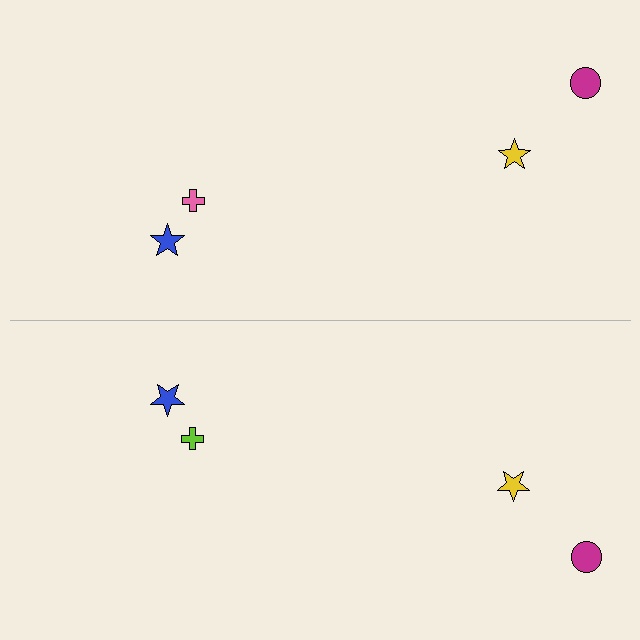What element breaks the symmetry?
The lime cross on the bottom side breaks the symmetry — its mirror counterpart is pink.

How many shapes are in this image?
There are 8 shapes in this image.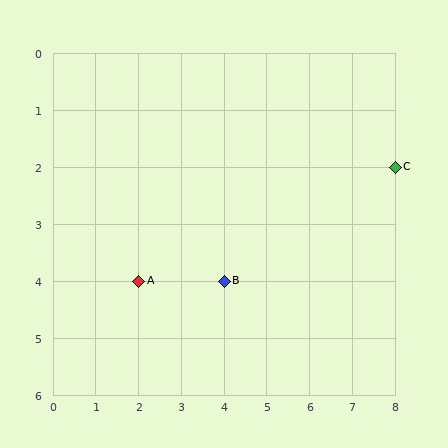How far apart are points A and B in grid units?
Points A and B are 2 columns apart.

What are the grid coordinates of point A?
Point A is at grid coordinates (2, 4).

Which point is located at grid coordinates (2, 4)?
Point A is at (2, 4).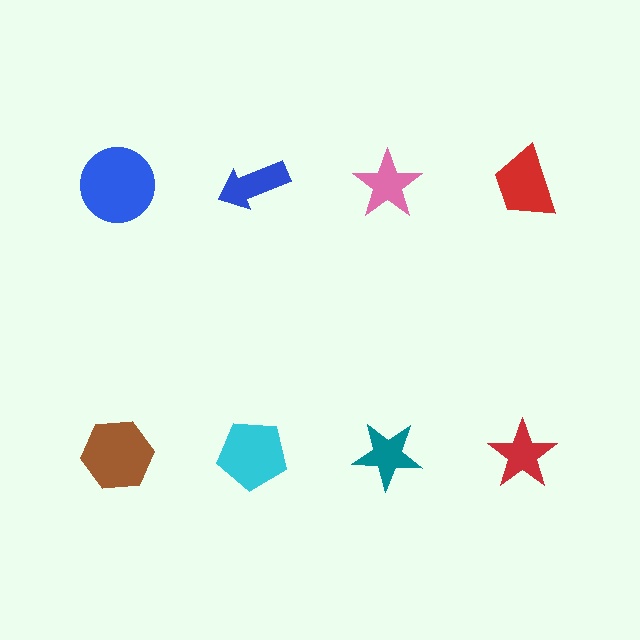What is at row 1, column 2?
A blue arrow.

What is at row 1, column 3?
A pink star.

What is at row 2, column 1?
A brown hexagon.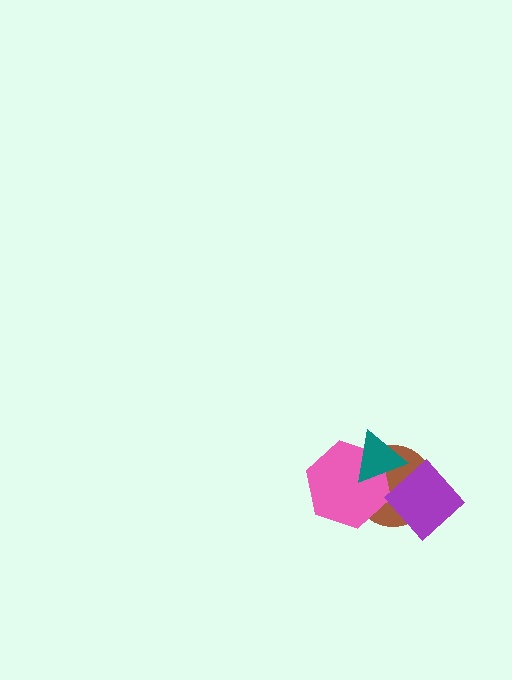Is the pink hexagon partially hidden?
Yes, it is partially covered by another shape.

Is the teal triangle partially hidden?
No, no other shape covers it.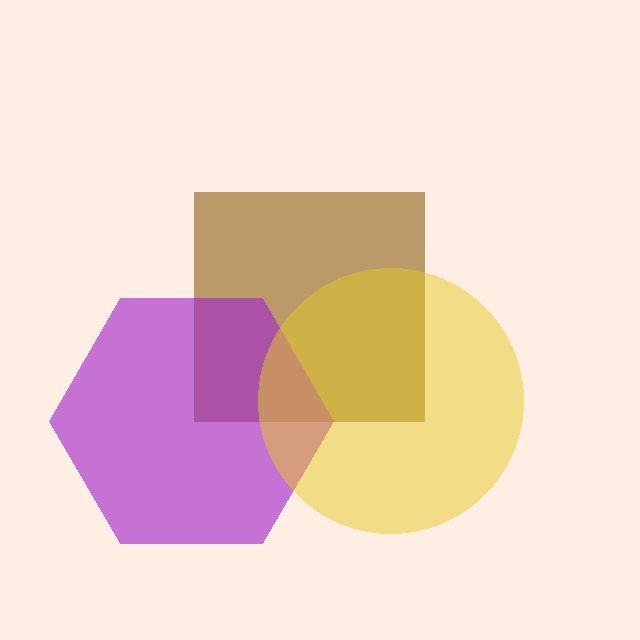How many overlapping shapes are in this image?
There are 3 overlapping shapes in the image.